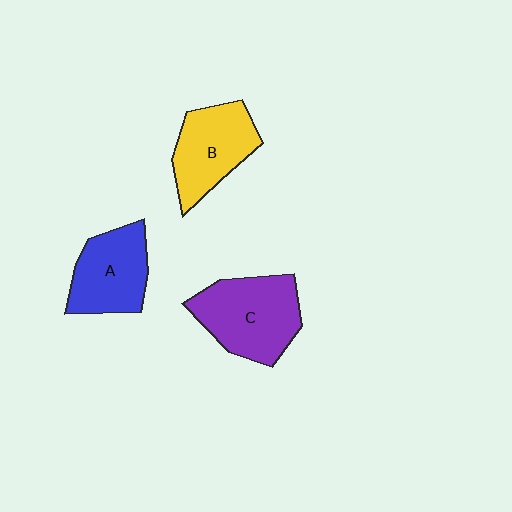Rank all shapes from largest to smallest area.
From largest to smallest: C (purple), B (yellow), A (blue).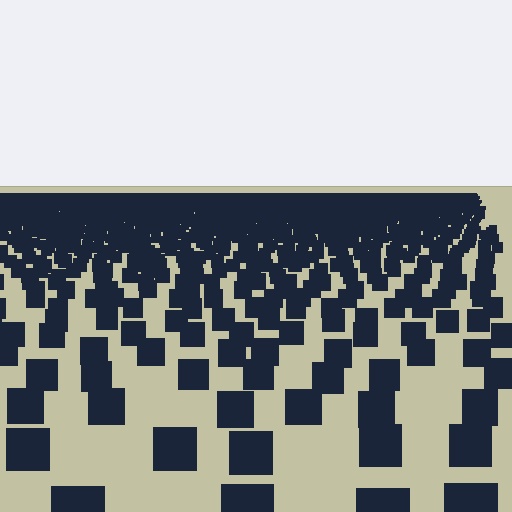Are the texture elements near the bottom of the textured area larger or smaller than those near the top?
Larger. Near the bottom, elements are closer to the viewer and appear at a bigger on-screen size.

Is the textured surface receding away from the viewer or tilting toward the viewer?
The surface is receding away from the viewer. Texture elements get smaller and denser toward the top.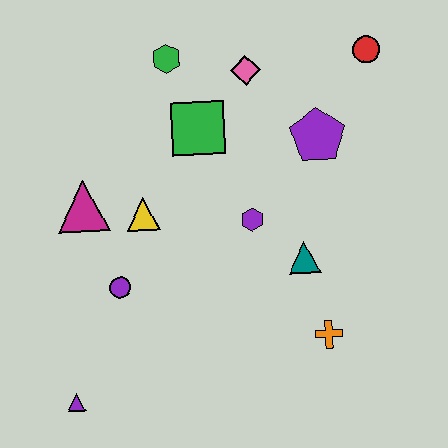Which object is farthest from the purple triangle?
The red circle is farthest from the purple triangle.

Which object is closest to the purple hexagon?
The teal triangle is closest to the purple hexagon.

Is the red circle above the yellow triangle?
Yes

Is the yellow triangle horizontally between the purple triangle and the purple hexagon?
Yes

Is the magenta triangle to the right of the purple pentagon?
No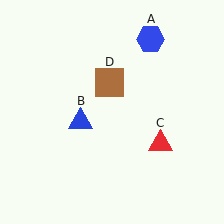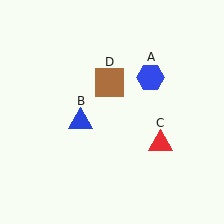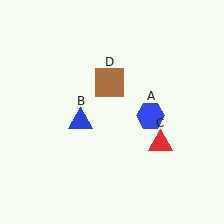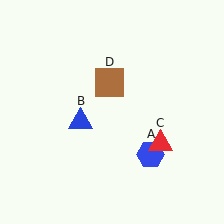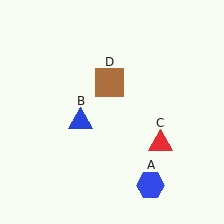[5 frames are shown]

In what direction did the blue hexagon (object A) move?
The blue hexagon (object A) moved down.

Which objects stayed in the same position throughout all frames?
Blue triangle (object B) and red triangle (object C) and brown square (object D) remained stationary.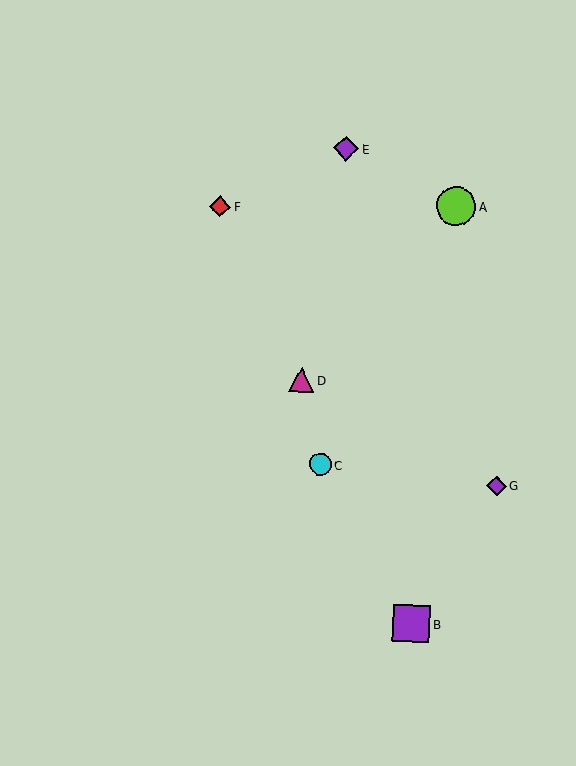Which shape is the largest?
The lime circle (labeled A) is the largest.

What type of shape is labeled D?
Shape D is a magenta triangle.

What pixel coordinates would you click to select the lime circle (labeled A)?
Click at (456, 206) to select the lime circle A.